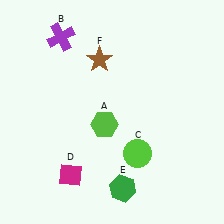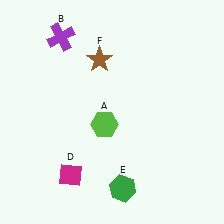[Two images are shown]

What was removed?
The lime circle (C) was removed in Image 2.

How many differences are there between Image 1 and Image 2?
There is 1 difference between the two images.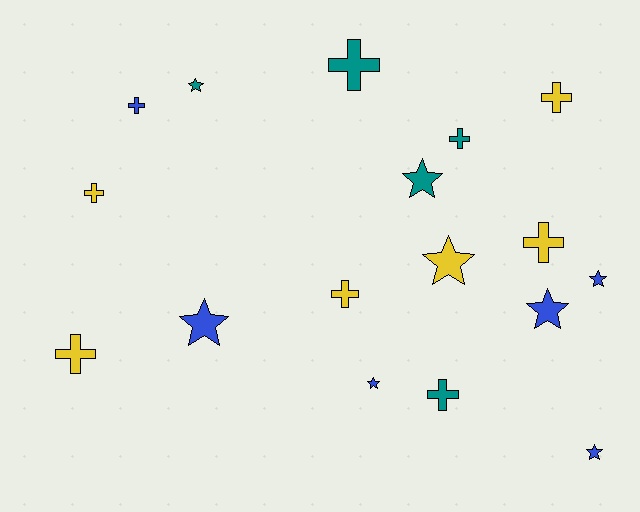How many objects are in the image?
There are 17 objects.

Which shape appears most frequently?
Cross, with 9 objects.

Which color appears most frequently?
Blue, with 6 objects.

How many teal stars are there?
There are 2 teal stars.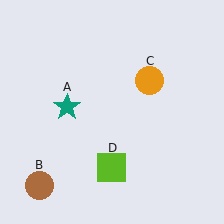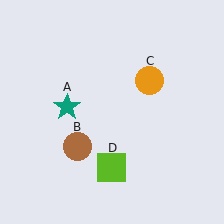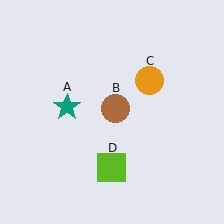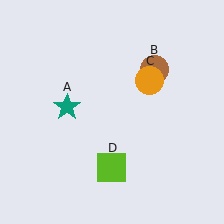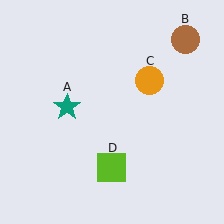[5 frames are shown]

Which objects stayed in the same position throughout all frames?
Teal star (object A) and orange circle (object C) and lime square (object D) remained stationary.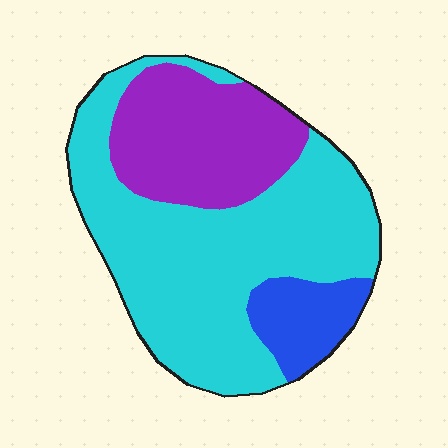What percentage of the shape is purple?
Purple takes up about one quarter (1/4) of the shape.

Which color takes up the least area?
Blue, at roughly 10%.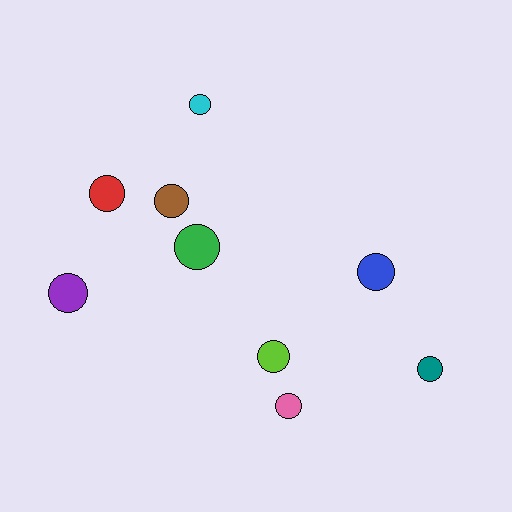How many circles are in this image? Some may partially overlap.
There are 9 circles.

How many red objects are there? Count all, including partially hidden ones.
There is 1 red object.